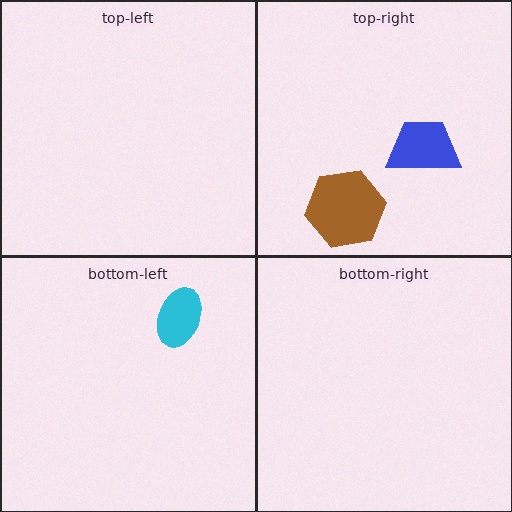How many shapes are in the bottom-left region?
1.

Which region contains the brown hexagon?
The top-right region.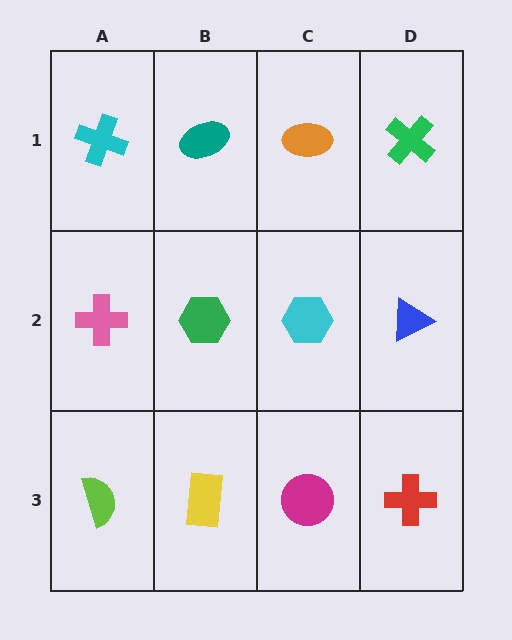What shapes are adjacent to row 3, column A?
A pink cross (row 2, column A), a yellow rectangle (row 3, column B).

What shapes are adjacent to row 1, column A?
A pink cross (row 2, column A), a teal ellipse (row 1, column B).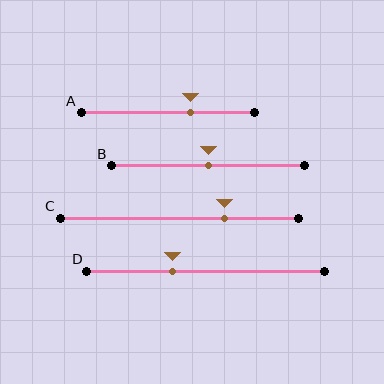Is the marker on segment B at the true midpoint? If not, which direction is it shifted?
Yes, the marker on segment B is at the true midpoint.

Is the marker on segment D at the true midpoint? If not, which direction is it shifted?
No, the marker on segment D is shifted to the left by about 14% of the segment length.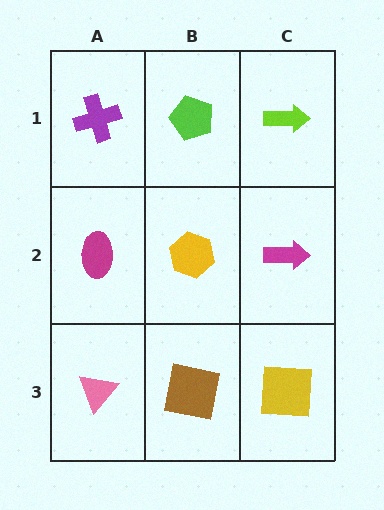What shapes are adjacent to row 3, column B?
A yellow hexagon (row 2, column B), a pink triangle (row 3, column A), a yellow square (row 3, column C).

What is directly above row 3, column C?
A magenta arrow.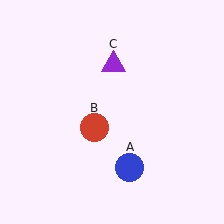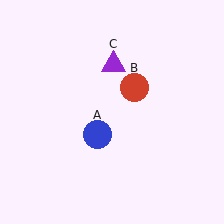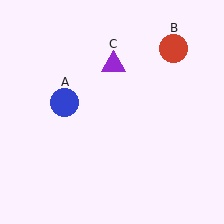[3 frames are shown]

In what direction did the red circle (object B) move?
The red circle (object B) moved up and to the right.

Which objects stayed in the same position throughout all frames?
Purple triangle (object C) remained stationary.